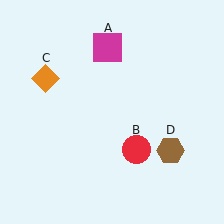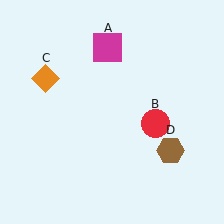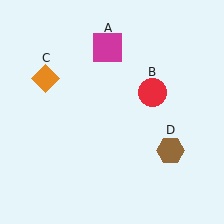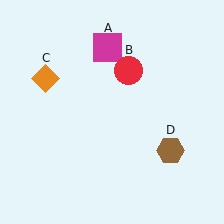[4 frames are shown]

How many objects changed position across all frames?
1 object changed position: red circle (object B).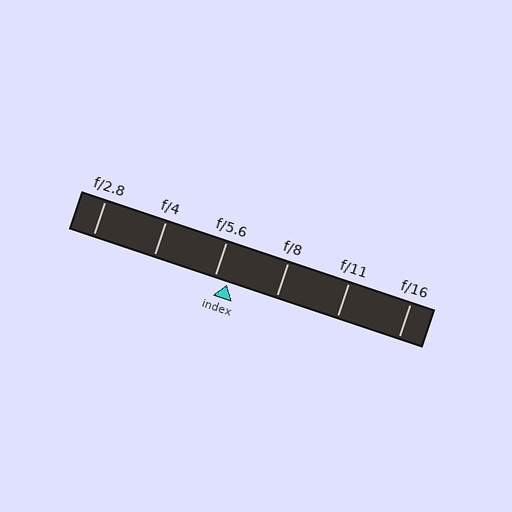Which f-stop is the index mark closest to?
The index mark is closest to f/5.6.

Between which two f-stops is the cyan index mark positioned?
The index mark is between f/5.6 and f/8.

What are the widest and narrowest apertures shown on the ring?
The widest aperture shown is f/2.8 and the narrowest is f/16.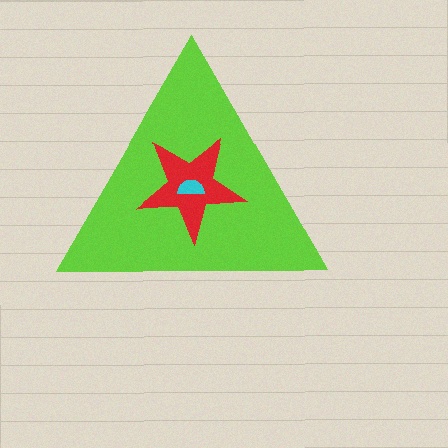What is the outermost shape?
The lime triangle.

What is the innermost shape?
The cyan semicircle.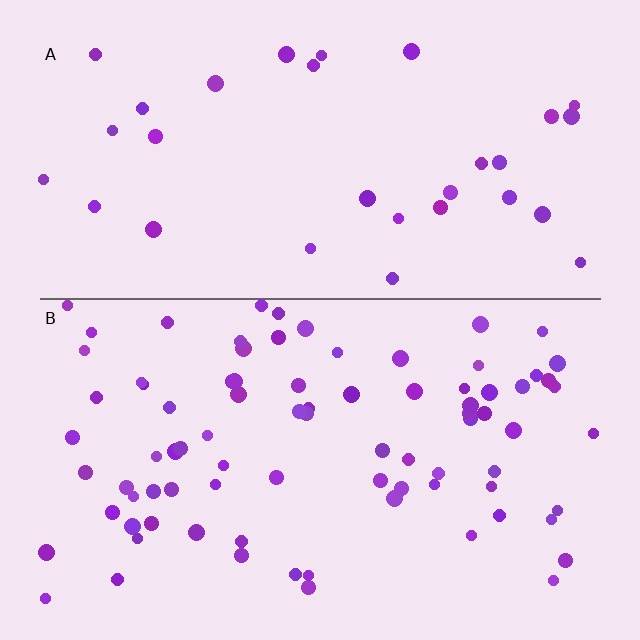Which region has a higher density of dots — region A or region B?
B (the bottom).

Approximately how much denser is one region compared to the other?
Approximately 2.7× — region B over region A.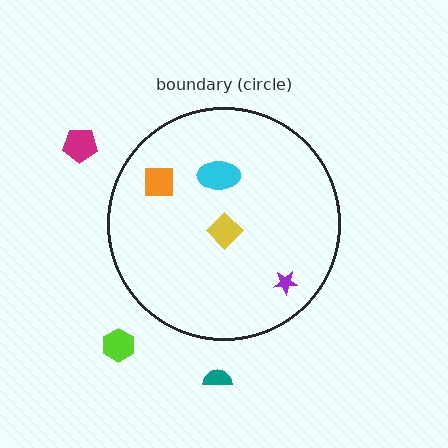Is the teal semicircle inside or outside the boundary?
Outside.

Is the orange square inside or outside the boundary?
Inside.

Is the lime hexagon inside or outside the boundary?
Outside.